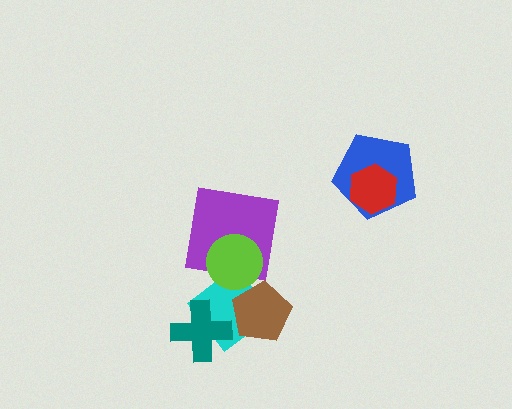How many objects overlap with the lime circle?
2 objects overlap with the lime circle.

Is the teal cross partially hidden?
No, no other shape covers it.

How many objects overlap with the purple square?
2 objects overlap with the purple square.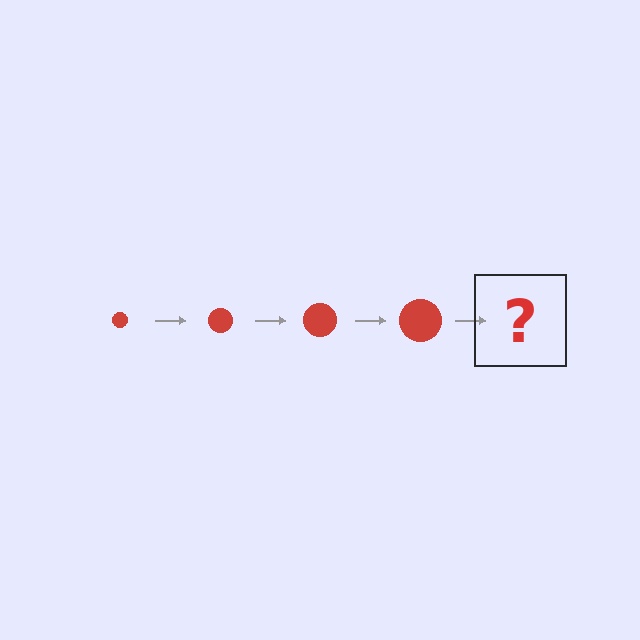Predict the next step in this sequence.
The next step is a red circle, larger than the previous one.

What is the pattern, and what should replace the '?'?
The pattern is that the circle gets progressively larger each step. The '?' should be a red circle, larger than the previous one.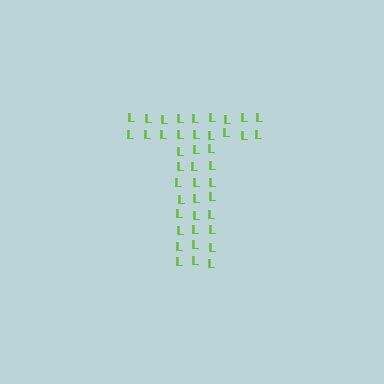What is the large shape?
The large shape is the letter T.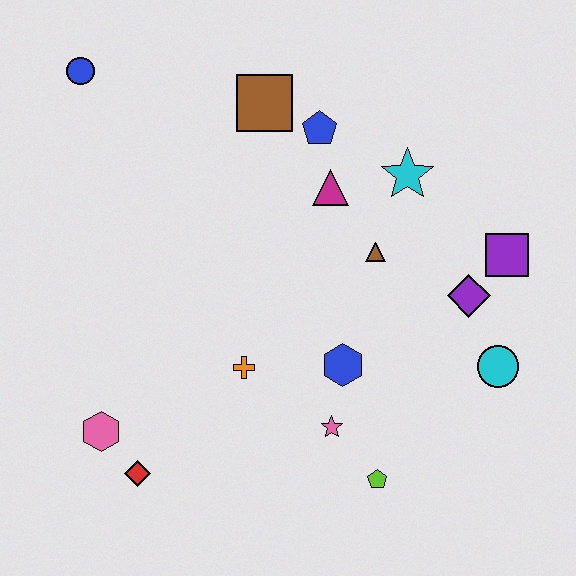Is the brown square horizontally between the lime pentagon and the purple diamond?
No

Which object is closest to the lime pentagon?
The pink star is closest to the lime pentagon.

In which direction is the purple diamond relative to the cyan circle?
The purple diamond is above the cyan circle.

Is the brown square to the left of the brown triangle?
Yes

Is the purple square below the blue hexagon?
No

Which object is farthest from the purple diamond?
The blue circle is farthest from the purple diamond.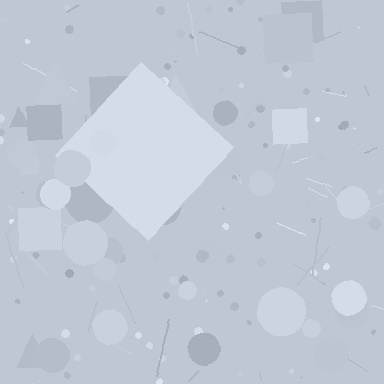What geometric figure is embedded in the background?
A diamond is embedded in the background.